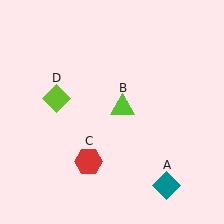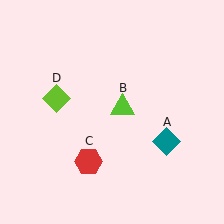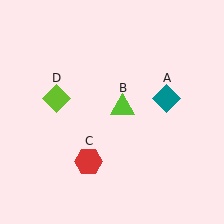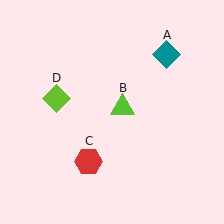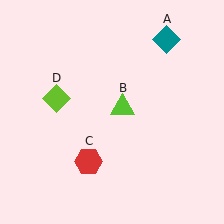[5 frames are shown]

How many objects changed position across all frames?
1 object changed position: teal diamond (object A).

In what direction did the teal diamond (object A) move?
The teal diamond (object A) moved up.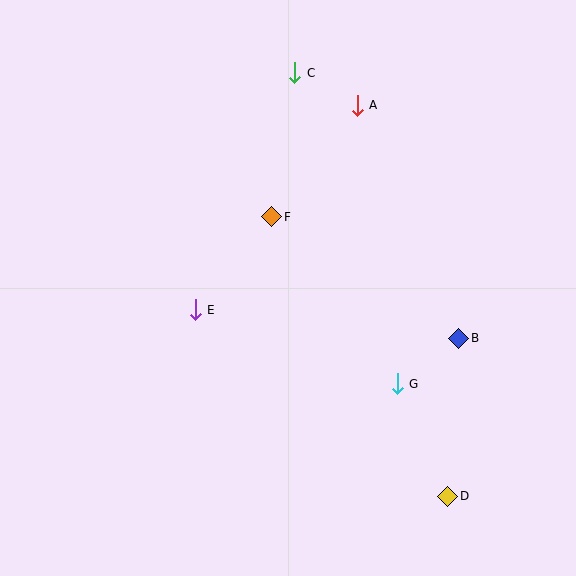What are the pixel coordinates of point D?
Point D is at (448, 496).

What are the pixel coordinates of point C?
Point C is at (295, 73).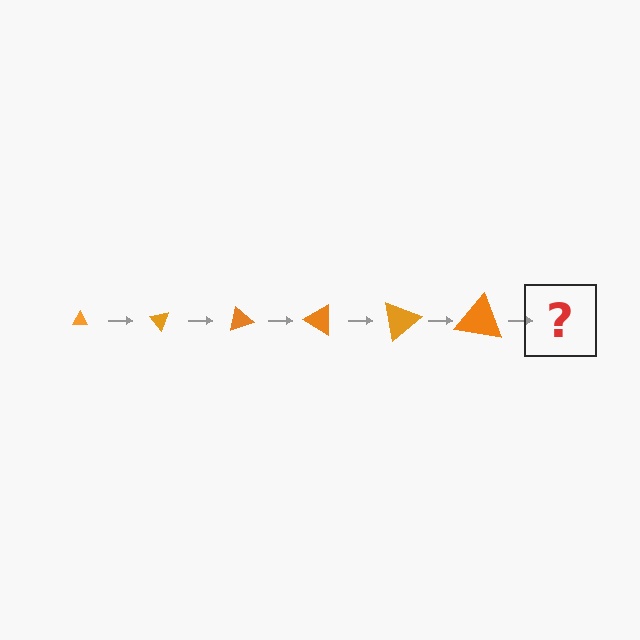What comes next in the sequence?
The next element should be a triangle, larger than the previous one and rotated 300 degrees from the start.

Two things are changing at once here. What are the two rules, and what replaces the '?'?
The two rules are that the triangle grows larger each step and it rotates 50 degrees each step. The '?' should be a triangle, larger than the previous one and rotated 300 degrees from the start.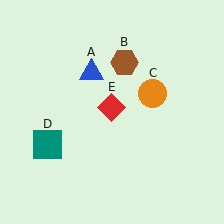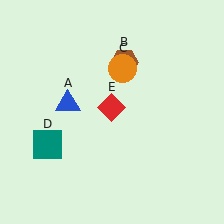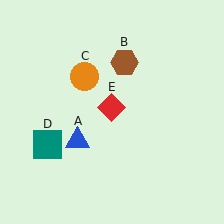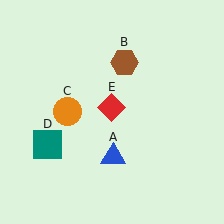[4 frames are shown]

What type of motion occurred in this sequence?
The blue triangle (object A), orange circle (object C) rotated counterclockwise around the center of the scene.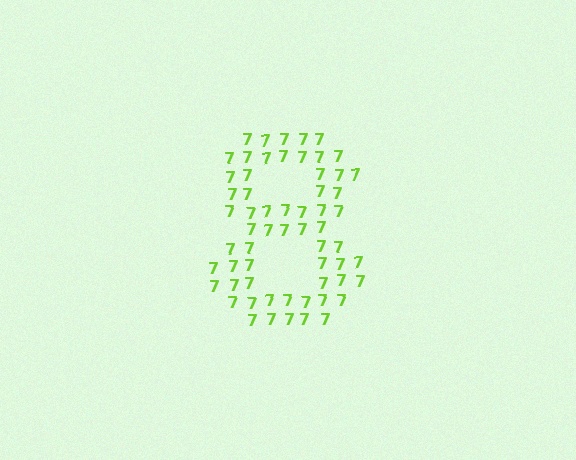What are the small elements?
The small elements are digit 7's.